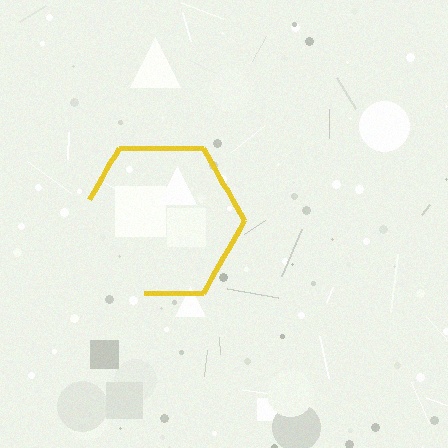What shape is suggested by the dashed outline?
The dashed outline suggests a hexagon.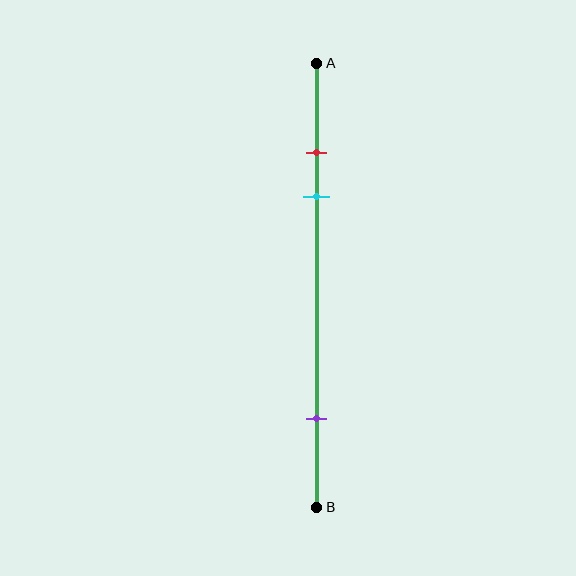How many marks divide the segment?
There are 3 marks dividing the segment.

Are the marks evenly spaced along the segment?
No, the marks are not evenly spaced.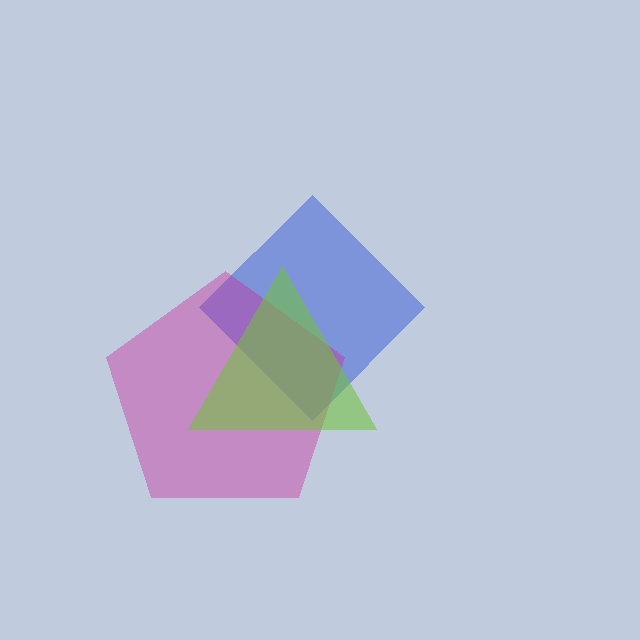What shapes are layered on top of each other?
The layered shapes are: a blue diamond, a magenta pentagon, a lime triangle.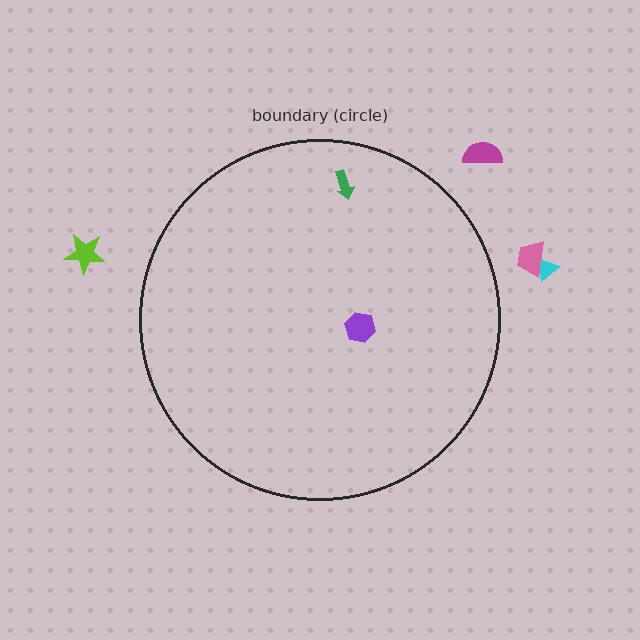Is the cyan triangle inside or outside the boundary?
Outside.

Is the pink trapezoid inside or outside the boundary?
Outside.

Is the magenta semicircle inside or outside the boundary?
Outside.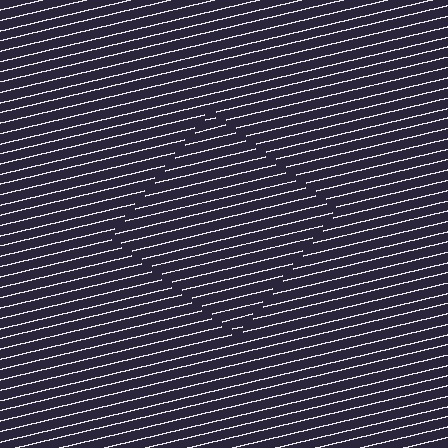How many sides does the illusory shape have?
4 sides — the line-ends trace a square.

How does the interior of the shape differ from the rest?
The interior of the shape contains the same grating, shifted by half a period — the contour is defined by the phase discontinuity where line-ends from the inner and outer gratings abut.